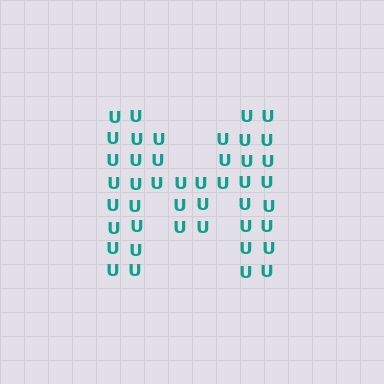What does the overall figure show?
The overall figure shows the letter M.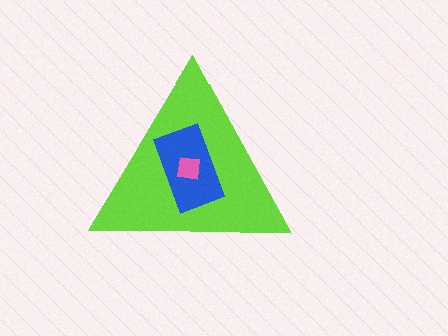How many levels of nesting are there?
3.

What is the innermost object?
The pink square.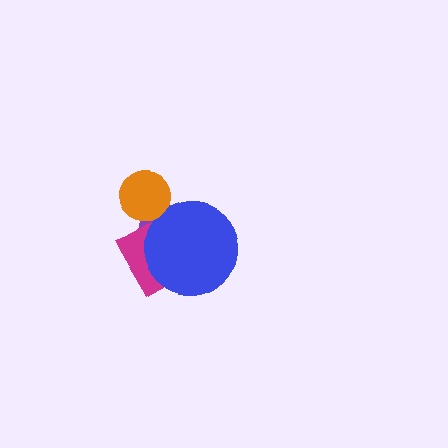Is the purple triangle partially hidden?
Yes, it is partially covered by another shape.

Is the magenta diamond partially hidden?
Yes, it is partially covered by another shape.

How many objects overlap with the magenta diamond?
3 objects overlap with the magenta diamond.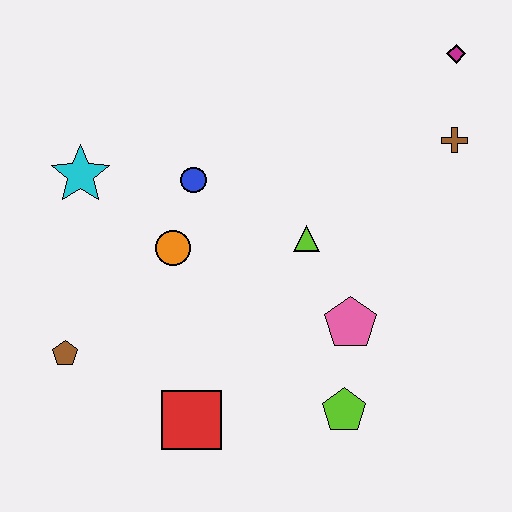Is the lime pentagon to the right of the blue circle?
Yes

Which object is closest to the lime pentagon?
The pink pentagon is closest to the lime pentagon.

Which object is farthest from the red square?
The magenta diamond is farthest from the red square.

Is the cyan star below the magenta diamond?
Yes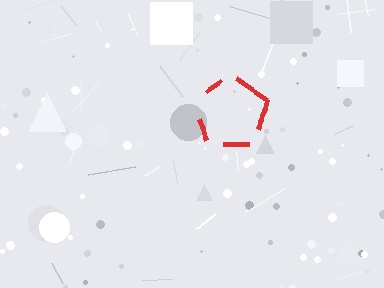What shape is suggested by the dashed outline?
The dashed outline suggests a pentagon.